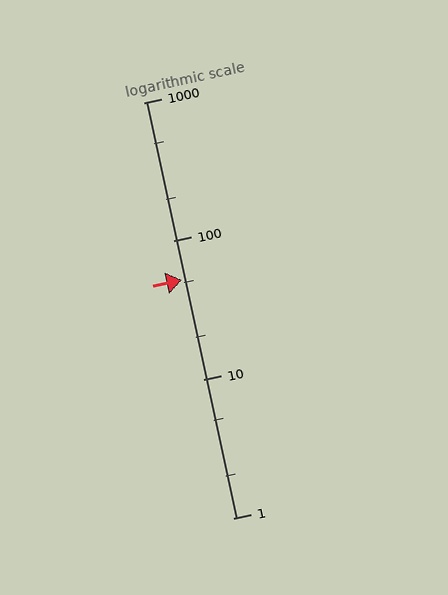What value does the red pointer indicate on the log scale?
The pointer indicates approximately 52.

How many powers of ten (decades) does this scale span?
The scale spans 3 decades, from 1 to 1000.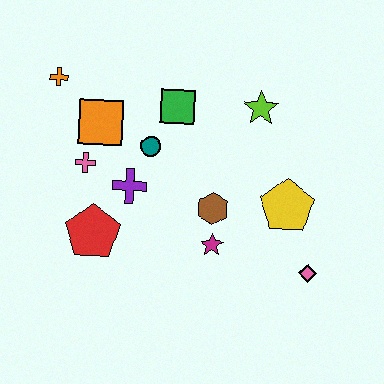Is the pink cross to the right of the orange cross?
Yes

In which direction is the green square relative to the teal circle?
The green square is above the teal circle.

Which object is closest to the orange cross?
The orange square is closest to the orange cross.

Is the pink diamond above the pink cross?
No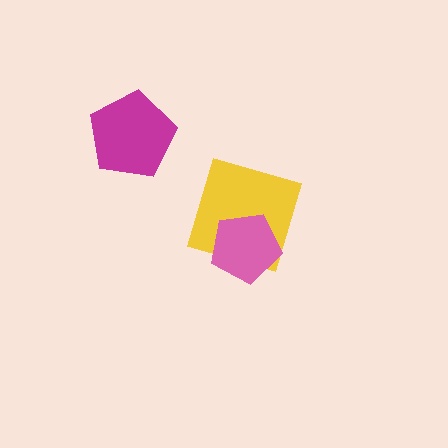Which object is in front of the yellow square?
The pink pentagon is in front of the yellow square.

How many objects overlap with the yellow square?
1 object overlaps with the yellow square.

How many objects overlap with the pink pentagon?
1 object overlaps with the pink pentagon.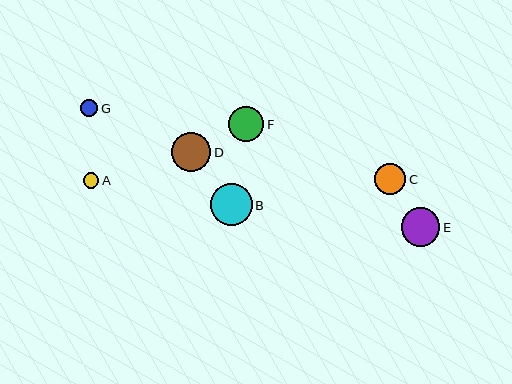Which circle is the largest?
Circle B is the largest with a size of approximately 42 pixels.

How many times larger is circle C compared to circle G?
Circle C is approximately 1.8 times the size of circle G.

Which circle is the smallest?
Circle A is the smallest with a size of approximately 16 pixels.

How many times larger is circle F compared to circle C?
Circle F is approximately 1.1 times the size of circle C.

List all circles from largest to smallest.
From largest to smallest: B, D, E, F, C, G, A.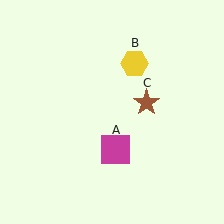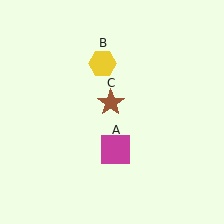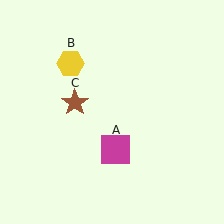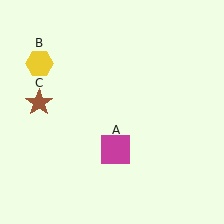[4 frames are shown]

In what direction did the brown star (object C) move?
The brown star (object C) moved left.